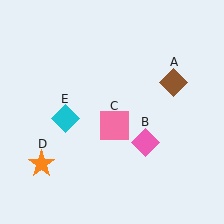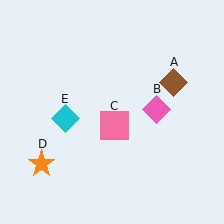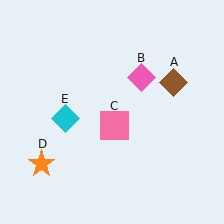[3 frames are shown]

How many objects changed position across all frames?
1 object changed position: pink diamond (object B).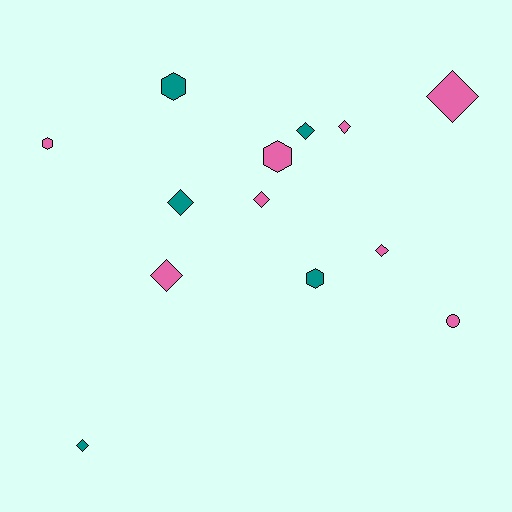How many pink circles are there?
There is 1 pink circle.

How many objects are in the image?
There are 13 objects.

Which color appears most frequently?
Pink, with 8 objects.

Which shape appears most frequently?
Diamond, with 8 objects.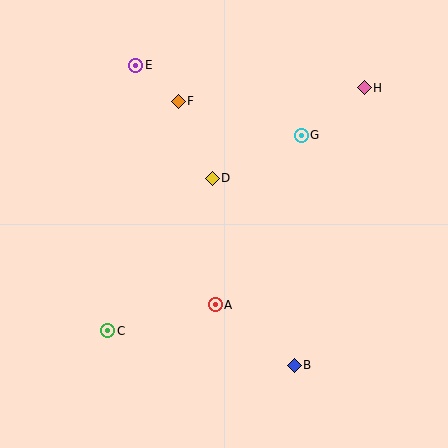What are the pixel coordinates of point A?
Point A is at (215, 305).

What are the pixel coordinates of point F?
Point F is at (178, 101).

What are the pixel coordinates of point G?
Point G is at (301, 135).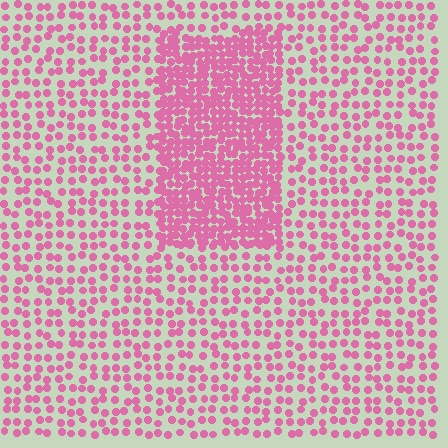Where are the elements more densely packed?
The elements are more densely packed inside the rectangle boundary.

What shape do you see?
I see a rectangle.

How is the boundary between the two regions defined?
The boundary is defined by a change in element density (approximately 2.3x ratio). All elements are the same color, size, and shape.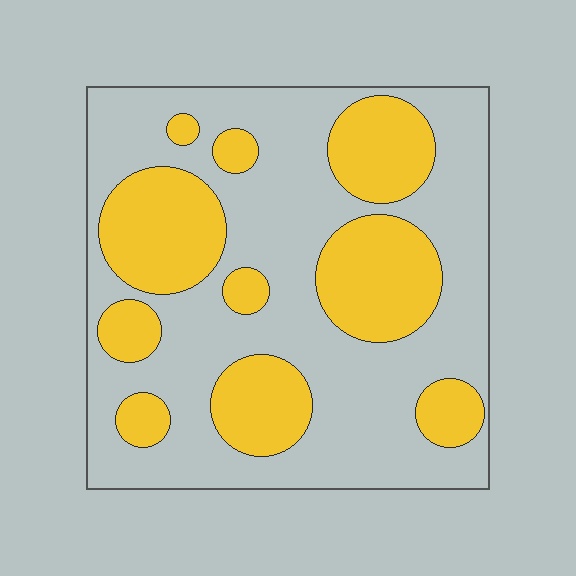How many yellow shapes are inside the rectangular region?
10.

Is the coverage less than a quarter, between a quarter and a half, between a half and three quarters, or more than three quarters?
Between a quarter and a half.